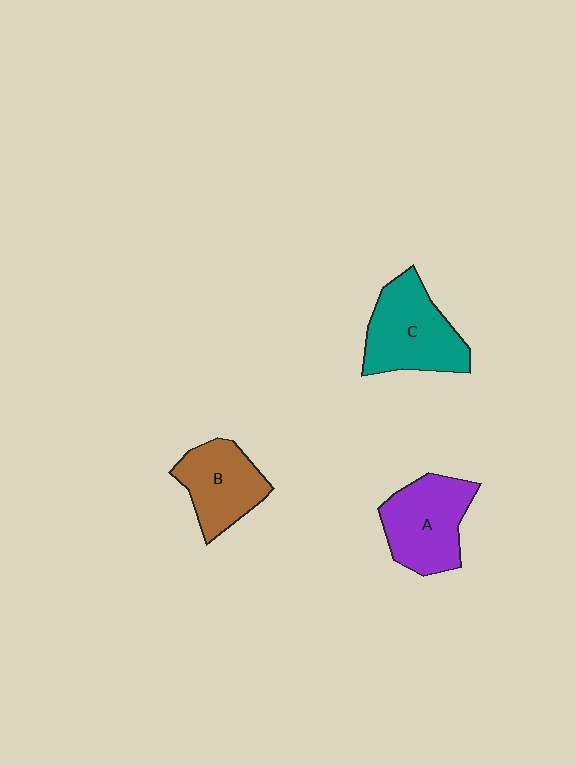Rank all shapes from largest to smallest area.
From largest to smallest: C (teal), A (purple), B (brown).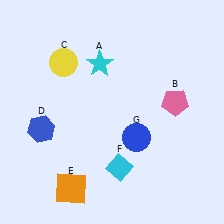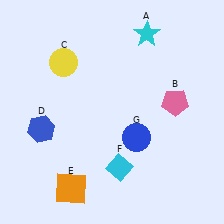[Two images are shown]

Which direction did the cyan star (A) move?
The cyan star (A) moved right.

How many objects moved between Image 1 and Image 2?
1 object moved between the two images.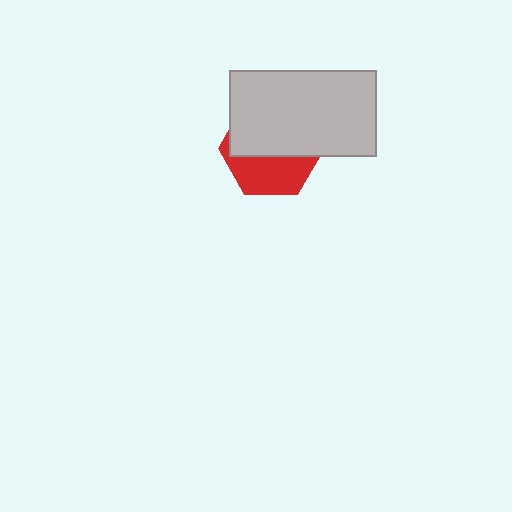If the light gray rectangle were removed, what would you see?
You would see the complete red hexagon.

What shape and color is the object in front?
The object in front is a light gray rectangle.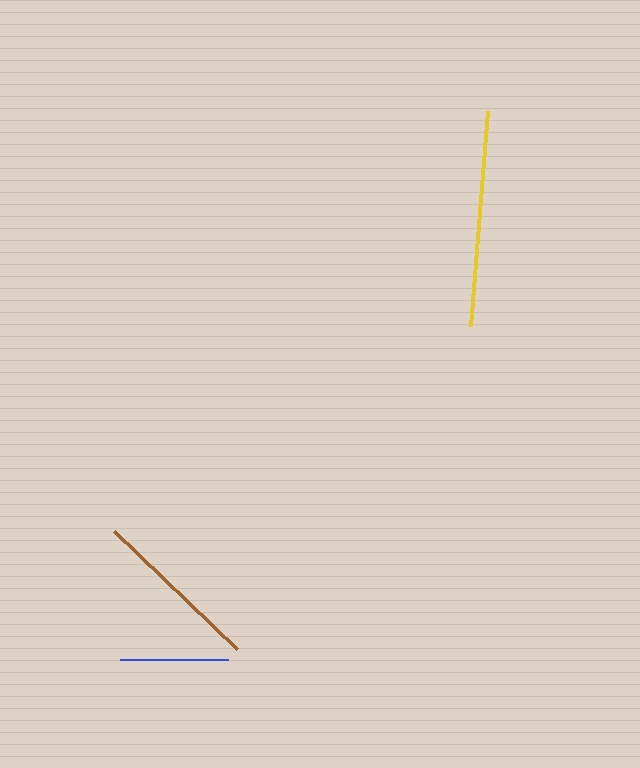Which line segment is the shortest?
The blue line is the shortest at approximately 108 pixels.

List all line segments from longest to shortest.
From longest to shortest: yellow, brown, blue.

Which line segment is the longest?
The yellow line is the longest at approximately 216 pixels.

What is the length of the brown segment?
The brown segment is approximately 170 pixels long.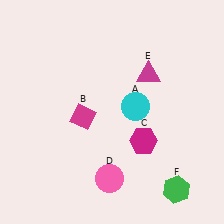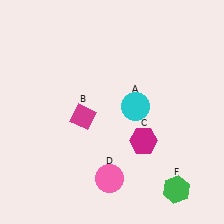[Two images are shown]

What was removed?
The magenta triangle (E) was removed in Image 2.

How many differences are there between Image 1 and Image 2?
There is 1 difference between the two images.